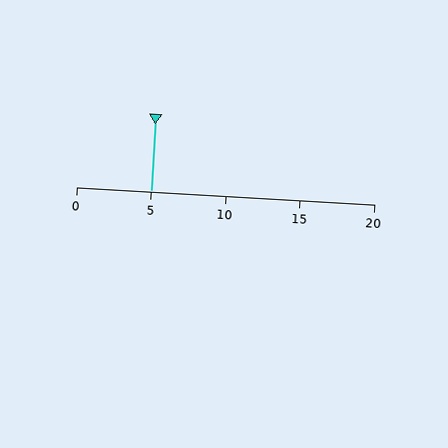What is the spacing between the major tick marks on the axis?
The major ticks are spaced 5 apart.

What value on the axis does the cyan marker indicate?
The marker indicates approximately 5.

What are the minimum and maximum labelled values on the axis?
The axis runs from 0 to 20.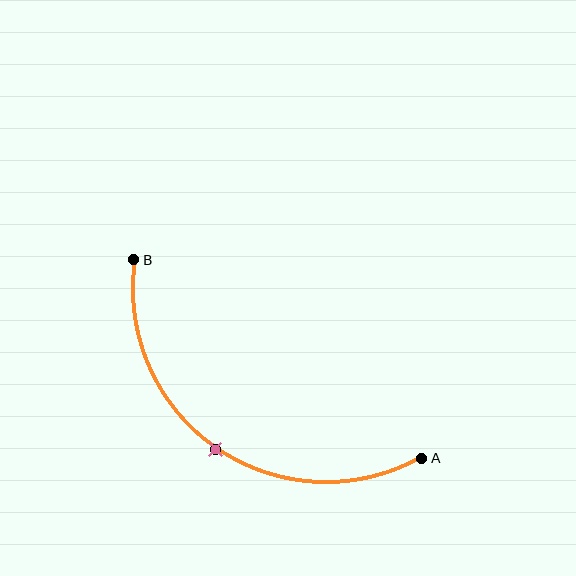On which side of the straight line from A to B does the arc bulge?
The arc bulges below and to the left of the straight line connecting A and B.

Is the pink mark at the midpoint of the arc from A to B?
Yes. The pink mark lies on the arc at equal arc-length from both A and B — it is the arc midpoint.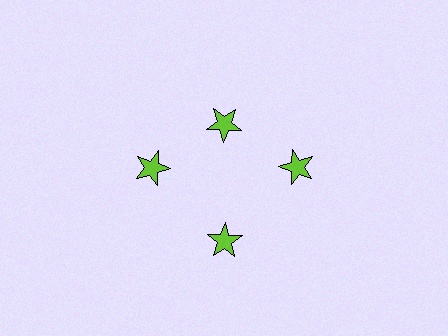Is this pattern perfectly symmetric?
No. The 4 lime stars are arranged in a ring, but one element near the 12 o'clock position is pulled inward toward the center, breaking the 4-fold rotational symmetry.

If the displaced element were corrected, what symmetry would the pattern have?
It would have 4-fold rotational symmetry — the pattern would map onto itself every 90 degrees.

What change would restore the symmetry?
The symmetry would be restored by moving it outward, back onto the ring so that all 4 stars sit at equal angles and equal distance from the center.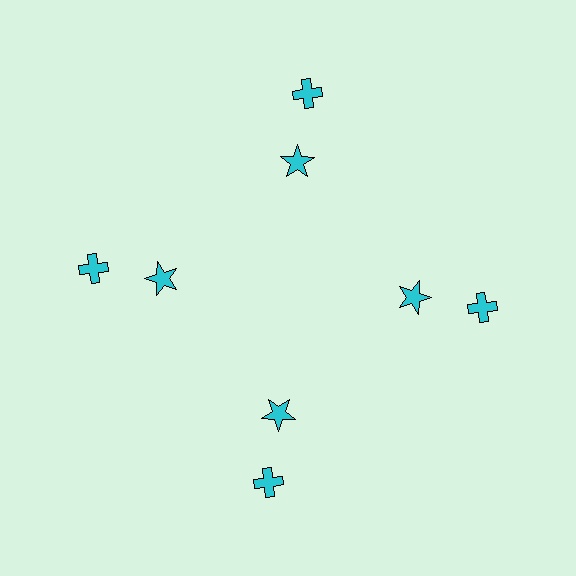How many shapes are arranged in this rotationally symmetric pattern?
There are 8 shapes, arranged in 4 groups of 2.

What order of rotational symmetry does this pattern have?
This pattern has 4-fold rotational symmetry.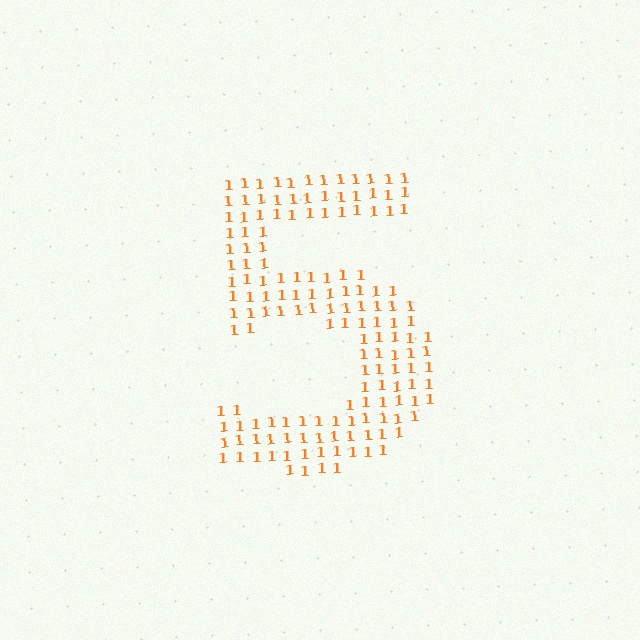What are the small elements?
The small elements are digit 1's.